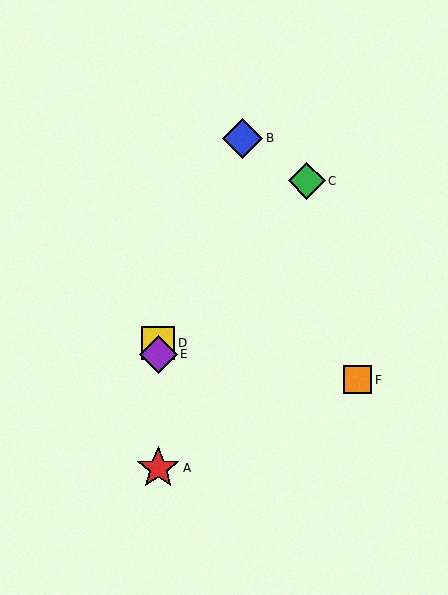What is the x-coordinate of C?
Object C is at x≈307.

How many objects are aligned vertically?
3 objects (A, D, E) are aligned vertically.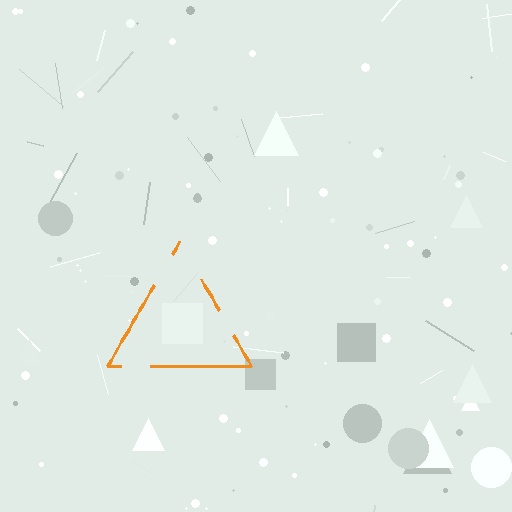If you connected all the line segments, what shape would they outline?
They would outline a triangle.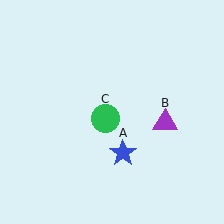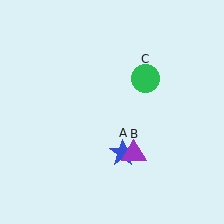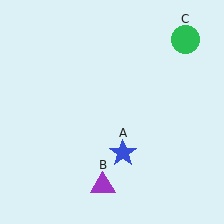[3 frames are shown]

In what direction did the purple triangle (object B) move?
The purple triangle (object B) moved down and to the left.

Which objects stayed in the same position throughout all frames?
Blue star (object A) remained stationary.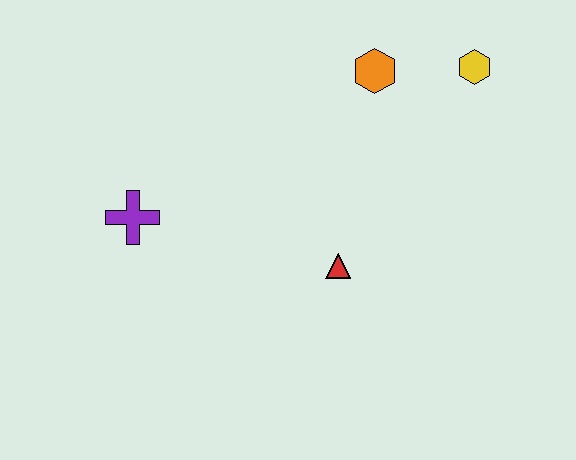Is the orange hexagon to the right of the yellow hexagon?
No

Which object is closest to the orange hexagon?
The yellow hexagon is closest to the orange hexagon.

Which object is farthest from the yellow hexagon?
The purple cross is farthest from the yellow hexagon.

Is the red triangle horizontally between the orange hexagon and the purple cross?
Yes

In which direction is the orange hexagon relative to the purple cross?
The orange hexagon is to the right of the purple cross.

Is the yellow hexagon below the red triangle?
No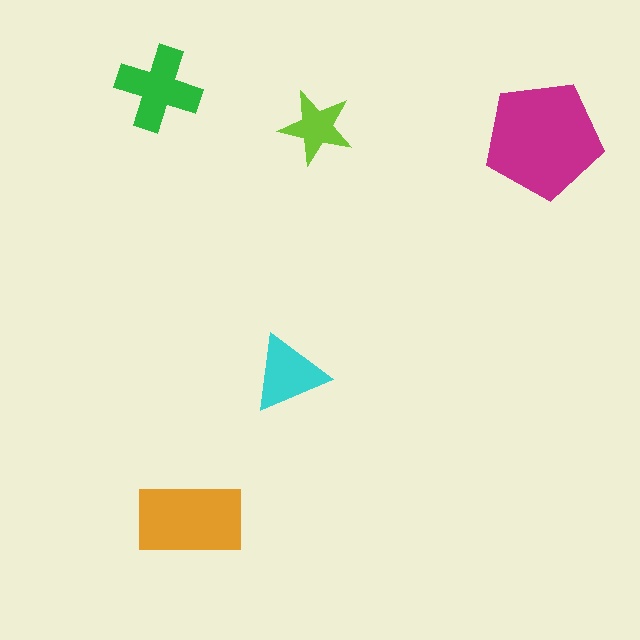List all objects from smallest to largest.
The lime star, the cyan triangle, the green cross, the orange rectangle, the magenta pentagon.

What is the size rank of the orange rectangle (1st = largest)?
2nd.